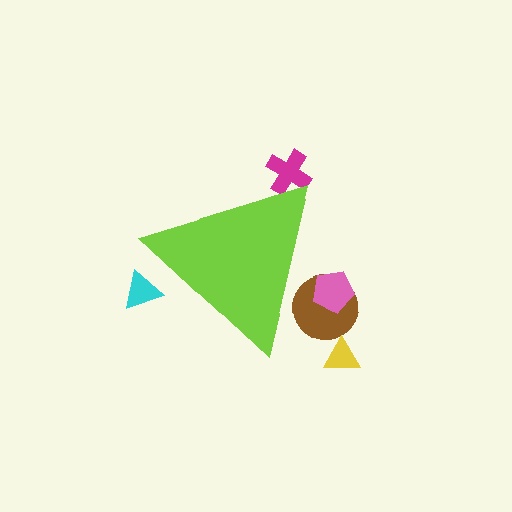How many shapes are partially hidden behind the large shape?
4 shapes are partially hidden.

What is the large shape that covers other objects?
A lime triangle.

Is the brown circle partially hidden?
Yes, the brown circle is partially hidden behind the lime triangle.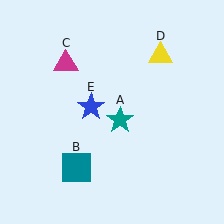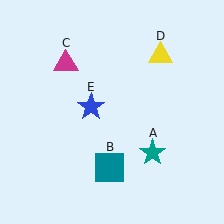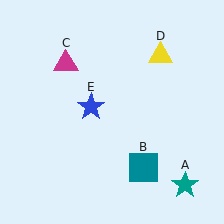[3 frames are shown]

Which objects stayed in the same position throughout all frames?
Magenta triangle (object C) and yellow triangle (object D) and blue star (object E) remained stationary.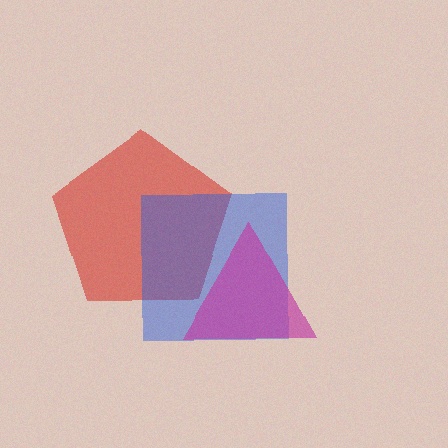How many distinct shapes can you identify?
There are 3 distinct shapes: a red pentagon, a blue square, a magenta triangle.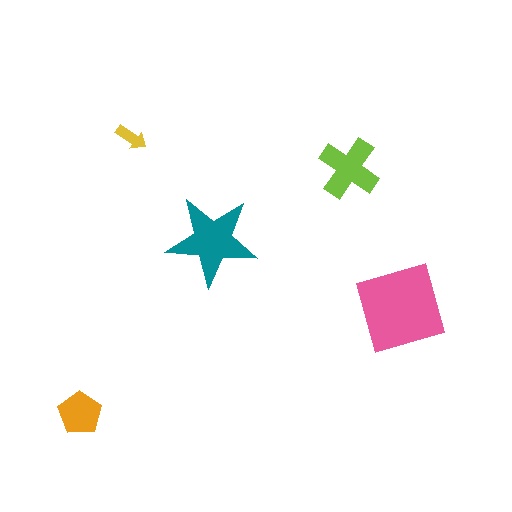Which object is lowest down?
The orange pentagon is bottommost.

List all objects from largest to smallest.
The pink square, the teal star, the lime cross, the orange pentagon, the yellow arrow.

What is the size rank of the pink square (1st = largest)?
1st.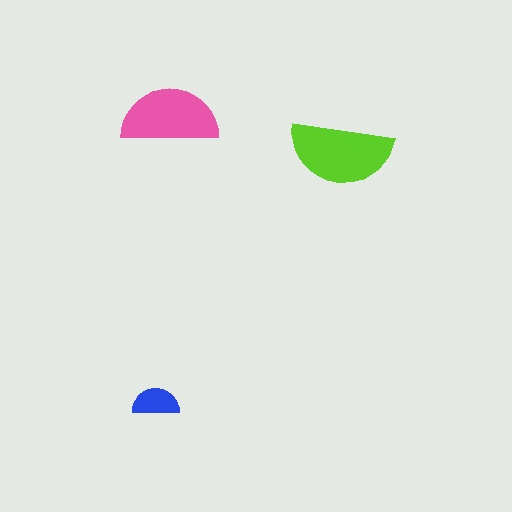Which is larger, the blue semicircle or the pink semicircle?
The pink one.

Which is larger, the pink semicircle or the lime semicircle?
The lime one.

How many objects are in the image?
There are 3 objects in the image.